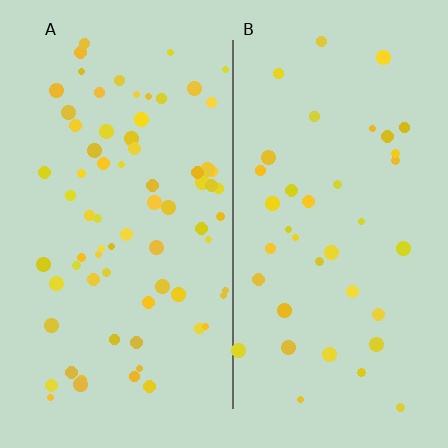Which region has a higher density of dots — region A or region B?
A (the left).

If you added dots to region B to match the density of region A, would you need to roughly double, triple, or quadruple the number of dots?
Approximately double.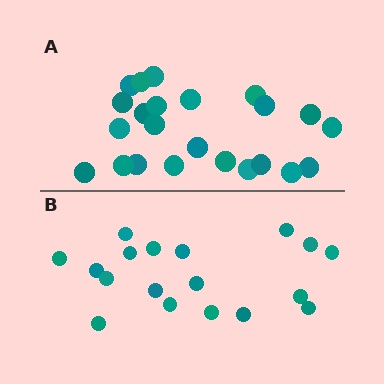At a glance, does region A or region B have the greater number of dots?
Region A (the top region) has more dots.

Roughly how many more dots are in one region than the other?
Region A has about 5 more dots than region B.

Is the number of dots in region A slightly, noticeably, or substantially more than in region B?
Region A has noticeably more, but not dramatically so. The ratio is roughly 1.3 to 1.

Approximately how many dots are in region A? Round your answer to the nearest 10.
About 20 dots. (The exact count is 23, which rounds to 20.)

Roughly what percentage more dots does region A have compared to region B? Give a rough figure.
About 30% more.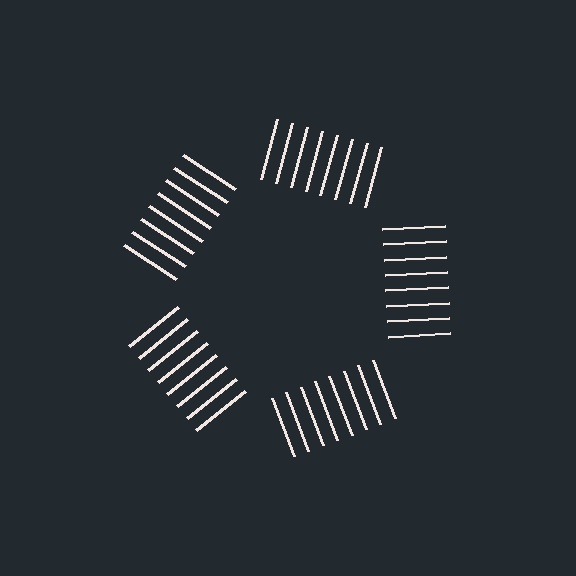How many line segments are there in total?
40 — 8 along each of the 5 edges.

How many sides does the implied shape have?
5 sides — the line-ends trace a pentagon.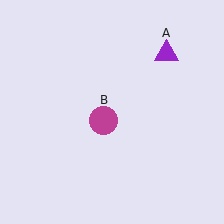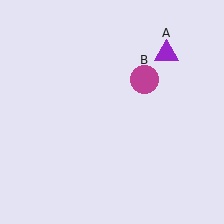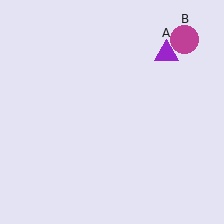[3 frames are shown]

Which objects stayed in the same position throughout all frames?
Purple triangle (object A) remained stationary.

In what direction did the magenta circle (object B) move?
The magenta circle (object B) moved up and to the right.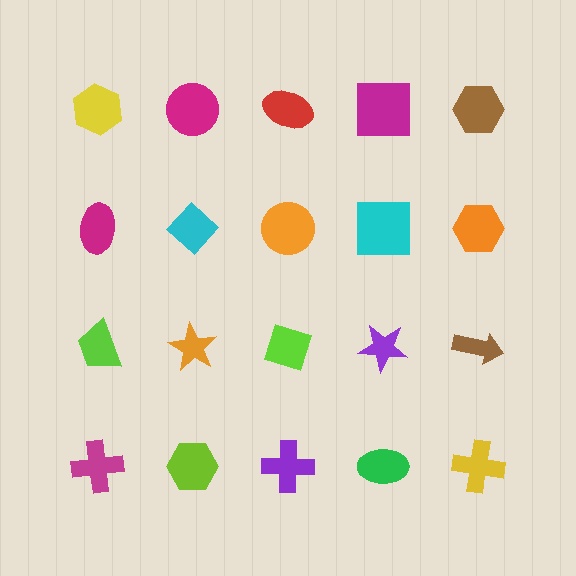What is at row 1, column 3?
A red ellipse.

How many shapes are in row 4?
5 shapes.